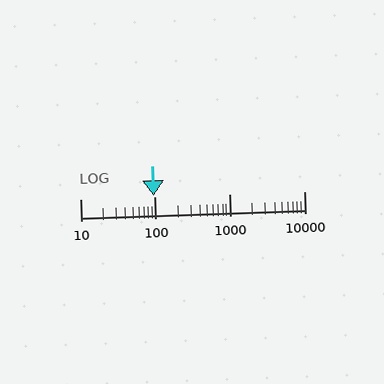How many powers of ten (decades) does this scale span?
The scale spans 3 decades, from 10 to 10000.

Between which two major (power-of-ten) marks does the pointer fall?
The pointer is between 10 and 100.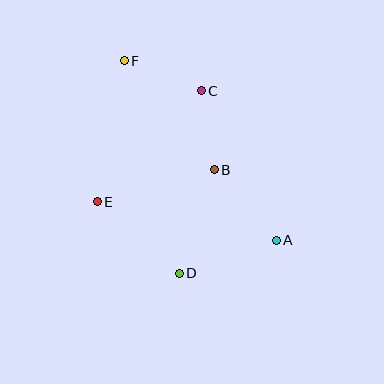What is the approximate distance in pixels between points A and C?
The distance between A and C is approximately 167 pixels.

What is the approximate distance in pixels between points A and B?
The distance between A and B is approximately 94 pixels.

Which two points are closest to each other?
Points B and C are closest to each other.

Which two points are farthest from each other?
Points A and F are farthest from each other.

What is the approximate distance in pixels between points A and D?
The distance between A and D is approximately 103 pixels.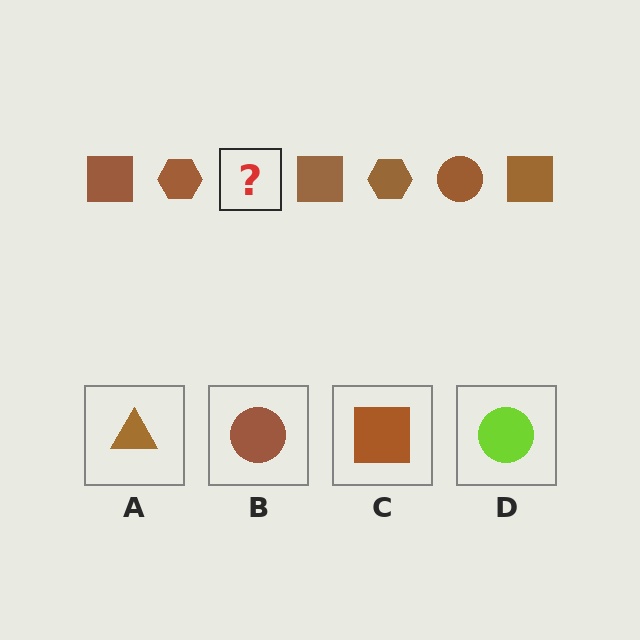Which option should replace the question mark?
Option B.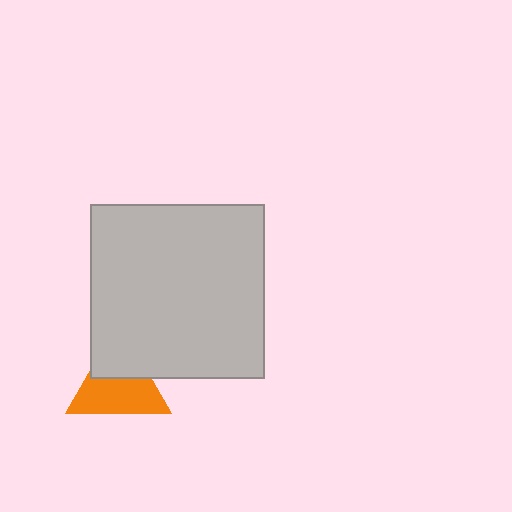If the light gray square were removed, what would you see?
You would see the complete orange triangle.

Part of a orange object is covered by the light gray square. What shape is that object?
It is a triangle.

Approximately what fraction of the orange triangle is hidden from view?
Roughly 40% of the orange triangle is hidden behind the light gray square.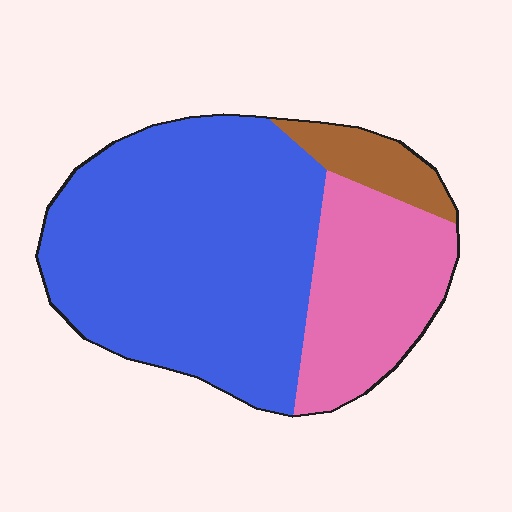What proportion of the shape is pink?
Pink covers around 25% of the shape.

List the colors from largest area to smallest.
From largest to smallest: blue, pink, brown.